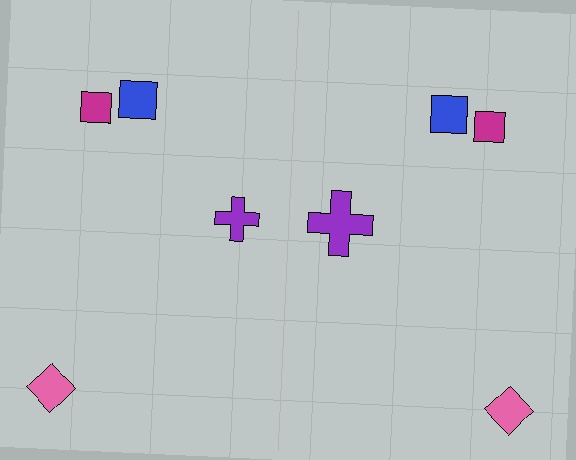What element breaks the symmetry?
The purple cross on the right side has a different size than its mirror counterpart.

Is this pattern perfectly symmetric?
No, the pattern is not perfectly symmetric. The purple cross on the right side has a different size than its mirror counterpart.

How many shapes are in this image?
There are 8 shapes in this image.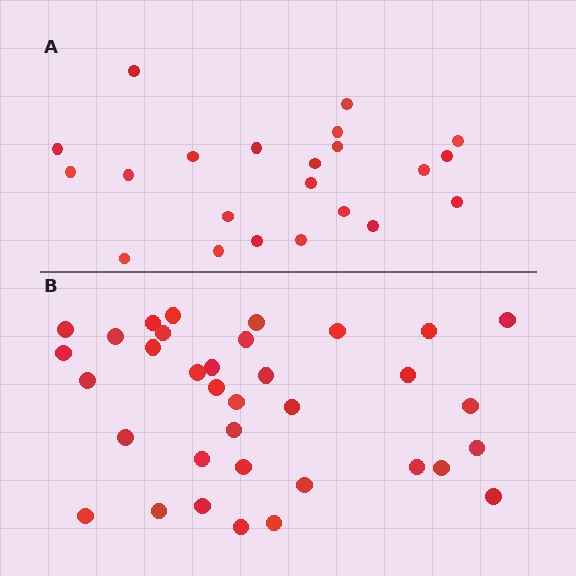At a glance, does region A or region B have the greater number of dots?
Region B (the bottom region) has more dots.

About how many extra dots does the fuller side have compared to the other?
Region B has approximately 15 more dots than region A.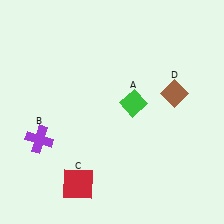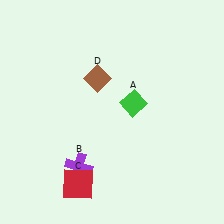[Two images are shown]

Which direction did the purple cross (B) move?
The purple cross (B) moved right.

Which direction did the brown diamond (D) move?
The brown diamond (D) moved left.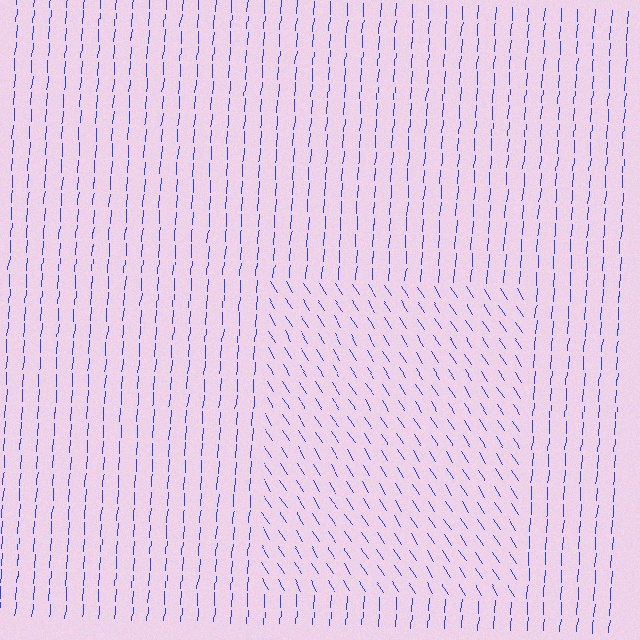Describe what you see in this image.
The image is filled with small blue line segments. A rectangle region in the image has lines oriented differently from the surrounding lines, creating a visible texture boundary.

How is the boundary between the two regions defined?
The boundary is defined purely by a change in line orientation (approximately 37 degrees difference). All lines are the same color and thickness.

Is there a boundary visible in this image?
Yes, there is a texture boundary formed by a change in line orientation.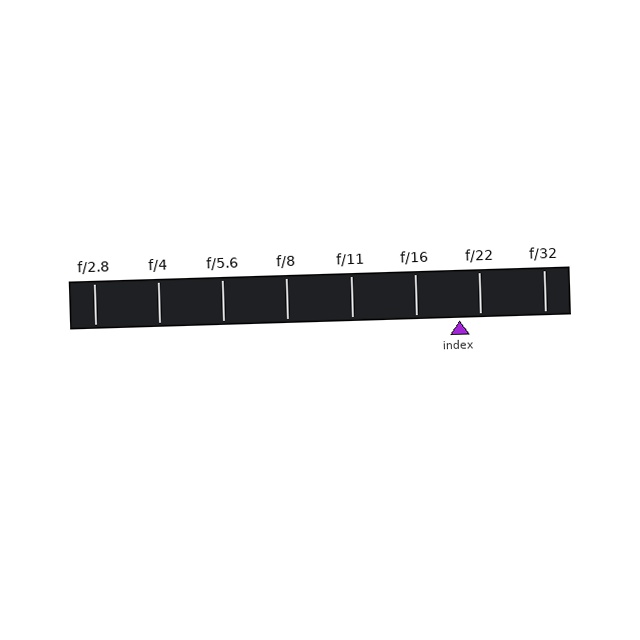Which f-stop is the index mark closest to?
The index mark is closest to f/22.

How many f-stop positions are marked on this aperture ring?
There are 8 f-stop positions marked.